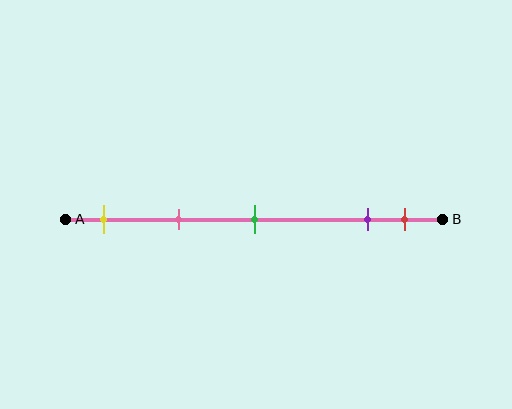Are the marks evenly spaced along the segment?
No, the marks are not evenly spaced.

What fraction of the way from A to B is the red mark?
The red mark is approximately 90% (0.9) of the way from A to B.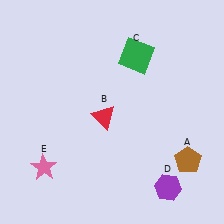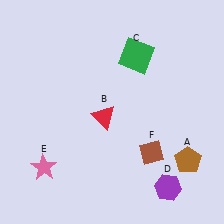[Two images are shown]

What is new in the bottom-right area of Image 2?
A brown diamond (F) was added in the bottom-right area of Image 2.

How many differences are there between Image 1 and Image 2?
There is 1 difference between the two images.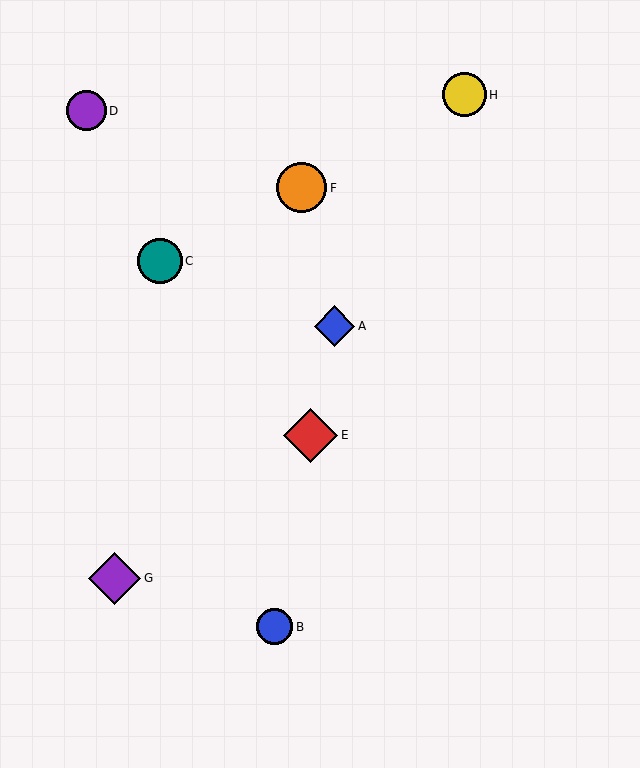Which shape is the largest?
The red diamond (labeled E) is the largest.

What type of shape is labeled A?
Shape A is a blue diamond.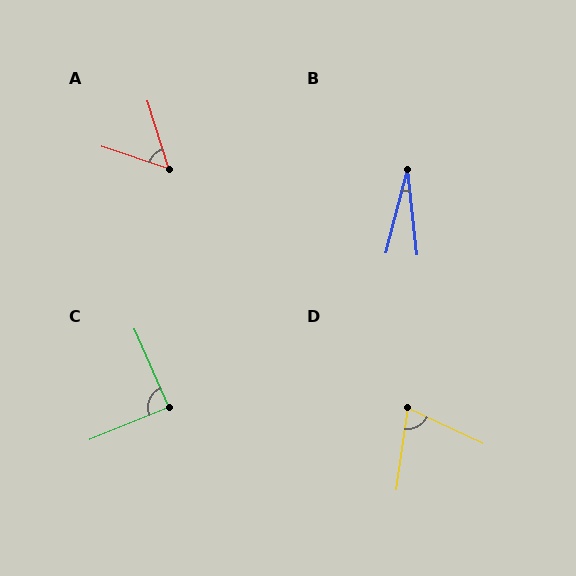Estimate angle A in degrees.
Approximately 54 degrees.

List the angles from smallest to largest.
B (20°), A (54°), D (73°), C (88°).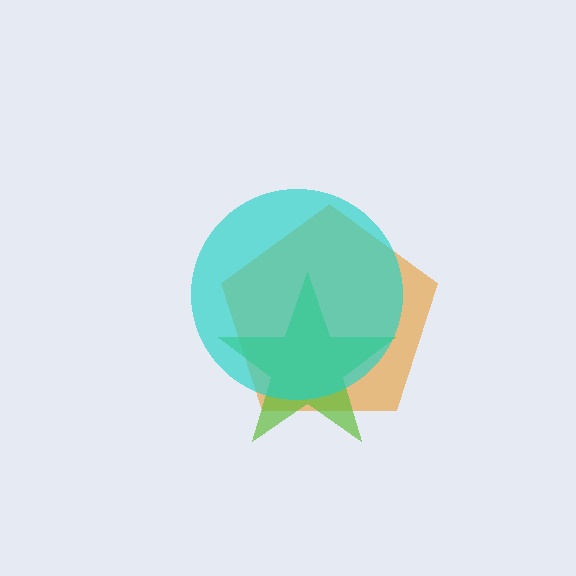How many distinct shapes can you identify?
There are 3 distinct shapes: an orange pentagon, a lime star, a cyan circle.